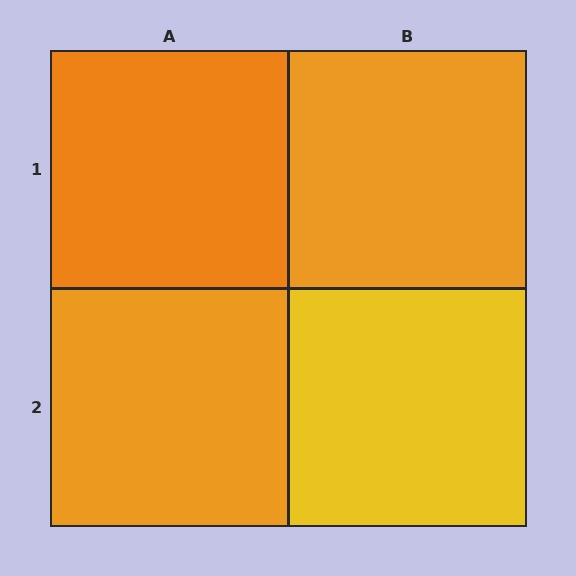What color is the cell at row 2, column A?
Orange.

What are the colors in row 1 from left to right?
Orange, orange.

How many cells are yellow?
1 cell is yellow.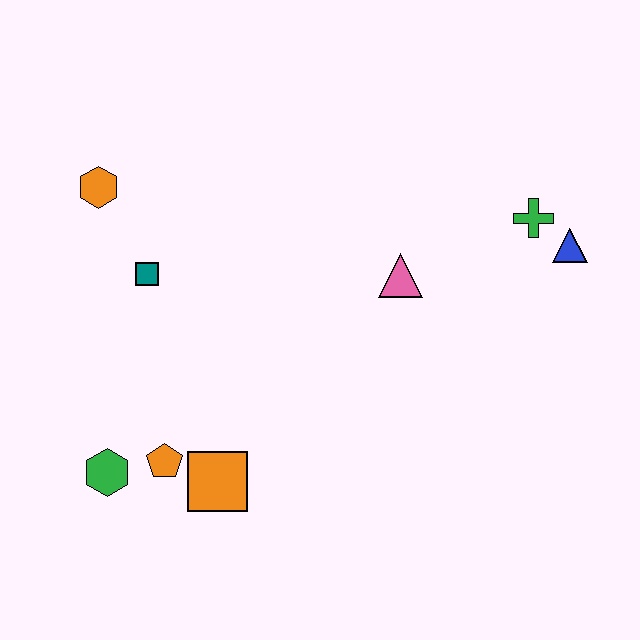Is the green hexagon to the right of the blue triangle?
No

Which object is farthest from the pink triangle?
The green hexagon is farthest from the pink triangle.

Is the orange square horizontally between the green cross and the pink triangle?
No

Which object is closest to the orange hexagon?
The teal square is closest to the orange hexagon.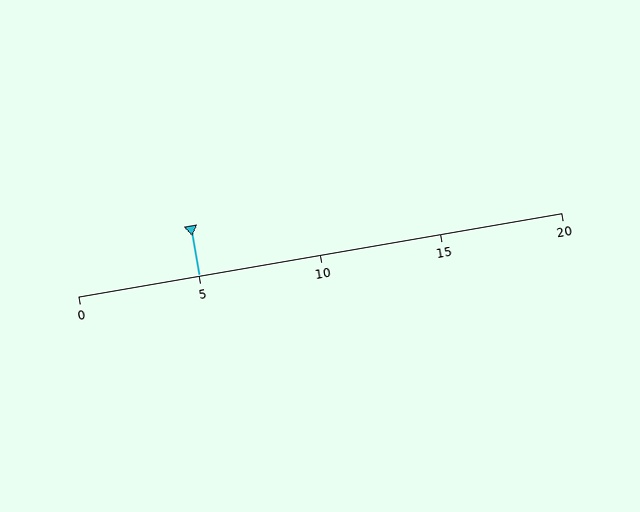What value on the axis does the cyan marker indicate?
The marker indicates approximately 5.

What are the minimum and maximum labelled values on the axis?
The axis runs from 0 to 20.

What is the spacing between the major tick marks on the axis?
The major ticks are spaced 5 apart.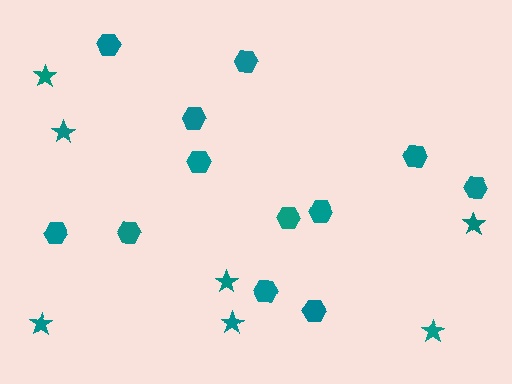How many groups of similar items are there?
There are 2 groups: one group of hexagons (12) and one group of stars (7).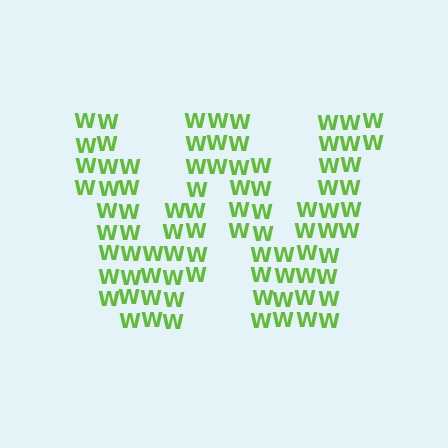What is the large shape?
The large shape is the letter W.